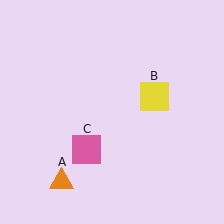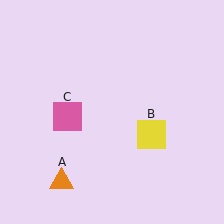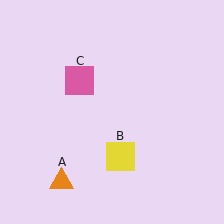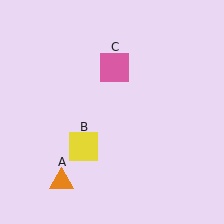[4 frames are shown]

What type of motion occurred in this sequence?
The yellow square (object B), pink square (object C) rotated clockwise around the center of the scene.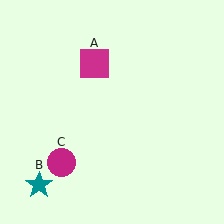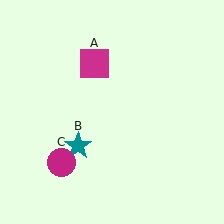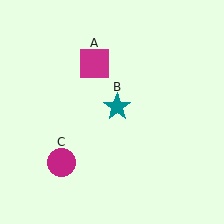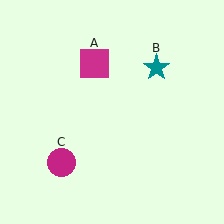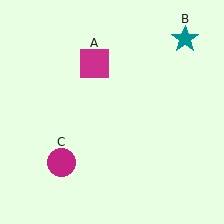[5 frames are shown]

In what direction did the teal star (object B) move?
The teal star (object B) moved up and to the right.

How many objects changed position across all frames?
1 object changed position: teal star (object B).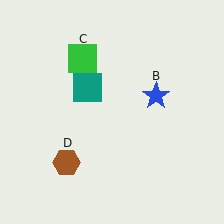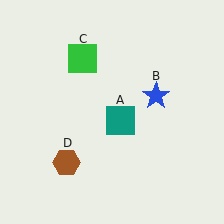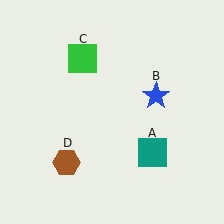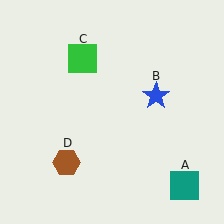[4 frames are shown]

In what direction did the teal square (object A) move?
The teal square (object A) moved down and to the right.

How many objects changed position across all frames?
1 object changed position: teal square (object A).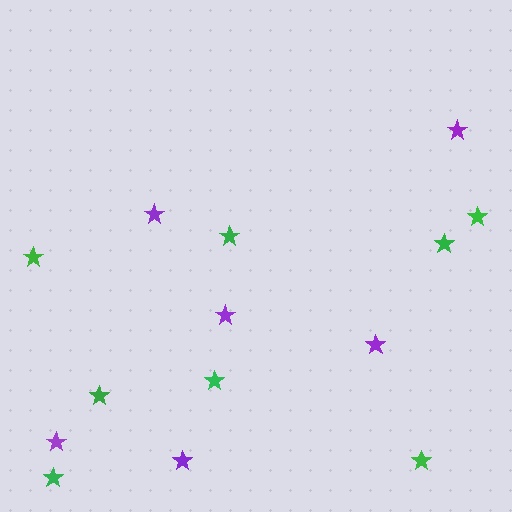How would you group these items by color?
There are 2 groups: one group of green stars (8) and one group of purple stars (6).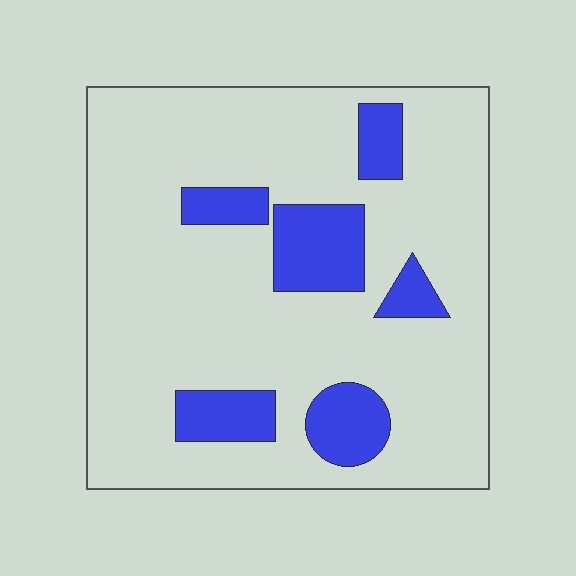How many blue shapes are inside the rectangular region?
6.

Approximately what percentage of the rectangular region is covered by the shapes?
Approximately 15%.